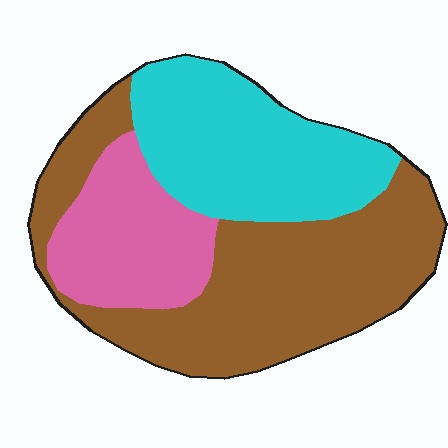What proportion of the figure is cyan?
Cyan covers about 30% of the figure.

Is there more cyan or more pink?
Cyan.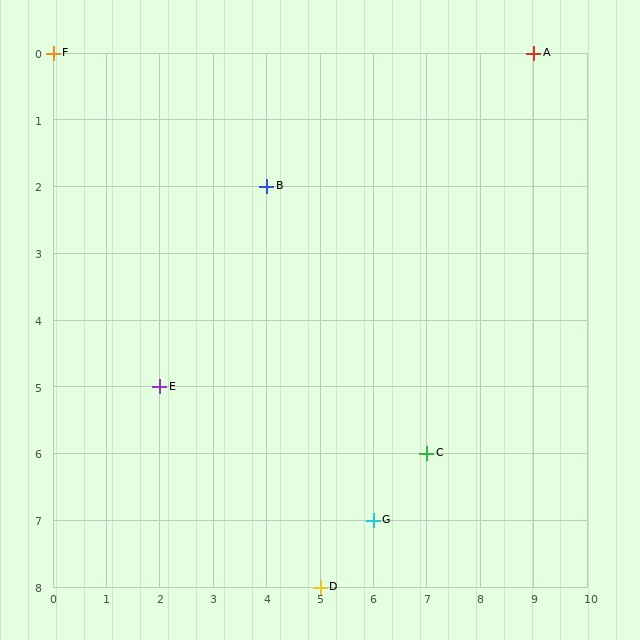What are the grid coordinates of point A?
Point A is at grid coordinates (9, 0).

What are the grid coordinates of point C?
Point C is at grid coordinates (7, 6).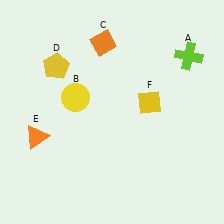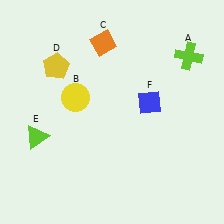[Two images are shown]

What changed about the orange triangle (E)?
In Image 1, E is orange. In Image 2, it changed to lime.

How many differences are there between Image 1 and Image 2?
There are 2 differences between the two images.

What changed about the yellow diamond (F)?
In Image 1, F is yellow. In Image 2, it changed to blue.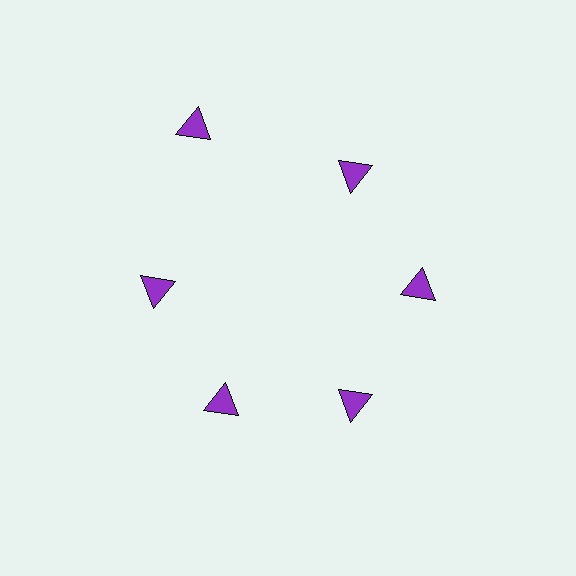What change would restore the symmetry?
The symmetry would be restored by moving it inward, back onto the ring so that all 6 triangles sit at equal angles and equal distance from the center.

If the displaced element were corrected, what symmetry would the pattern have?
It would have 6-fold rotational symmetry — the pattern would map onto itself every 60 degrees.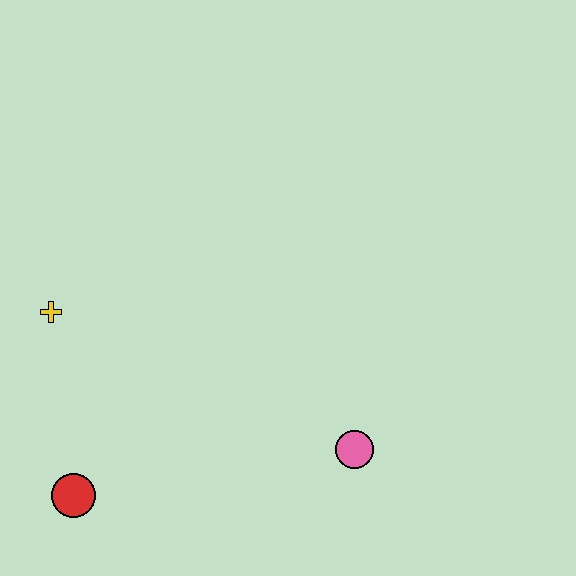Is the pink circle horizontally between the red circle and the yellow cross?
No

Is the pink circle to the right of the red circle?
Yes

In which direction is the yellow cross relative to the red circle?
The yellow cross is above the red circle.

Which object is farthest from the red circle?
The pink circle is farthest from the red circle.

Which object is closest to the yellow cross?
The red circle is closest to the yellow cross.